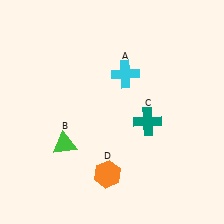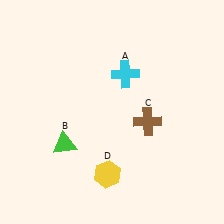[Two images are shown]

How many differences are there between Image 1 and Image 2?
There are 2 differences between the two images.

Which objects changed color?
C changed from teal to brown. D changed from orange to yellow.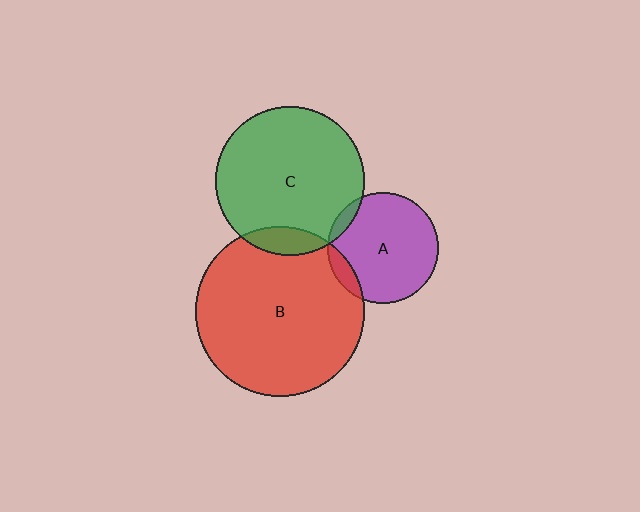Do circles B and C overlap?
Yes.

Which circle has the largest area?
Circle B (red).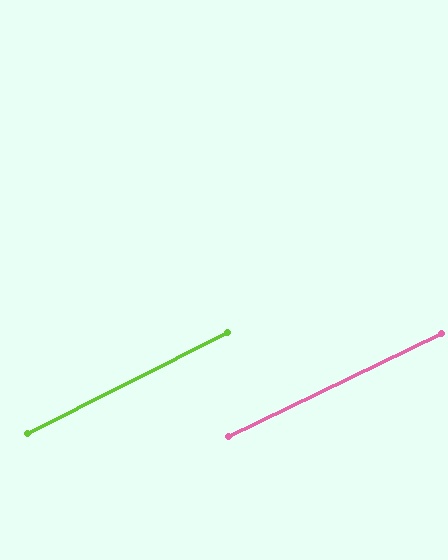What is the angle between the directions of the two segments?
Approximately 1 degree.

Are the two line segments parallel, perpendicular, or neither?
Parallel — their directions differ by only 1.1°.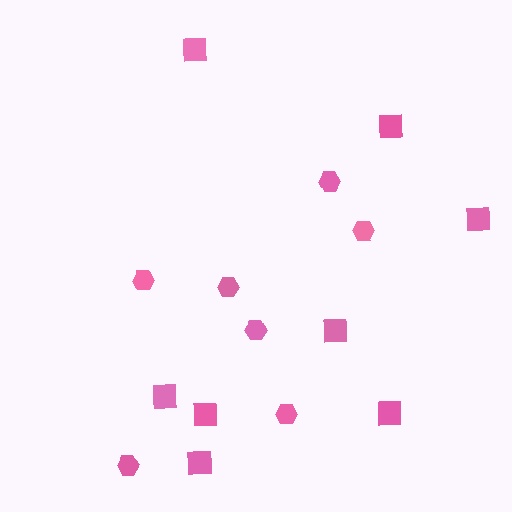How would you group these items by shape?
There are 2 groups: one group of hexagons (7) and one group of squares (8).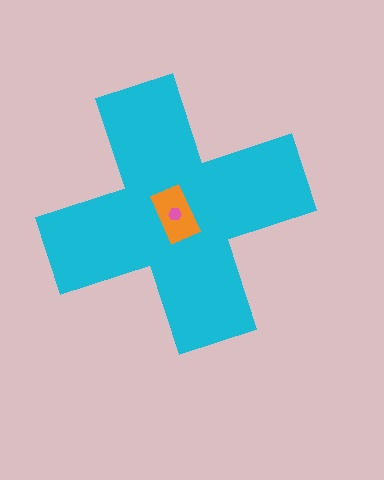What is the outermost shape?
The cyan cross.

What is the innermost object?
The pink hexagon.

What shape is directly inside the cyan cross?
The orange rectangle.